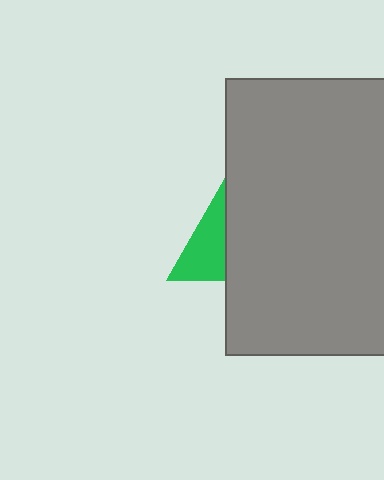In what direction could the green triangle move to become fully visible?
The green triangle could move left. That would shift it out from behind the gray rectangle entirely.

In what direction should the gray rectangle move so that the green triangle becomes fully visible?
The gray rectangle should move right. That is the shortest direction to clear the overlap and leave the green triangle fully visible.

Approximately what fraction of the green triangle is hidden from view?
Roughly 61% of the green triangle is hidden behind the gray rectangle.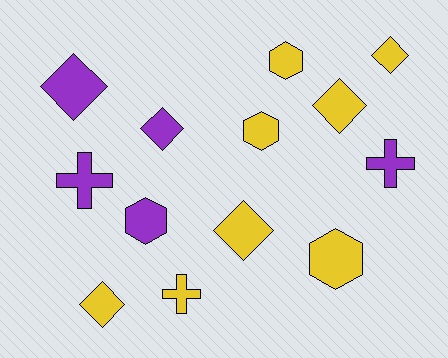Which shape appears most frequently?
Diamond, with 6 objects.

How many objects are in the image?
There are 13 objects.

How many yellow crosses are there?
There is 1 yellow cross.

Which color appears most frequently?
Yellow, with 8 objects.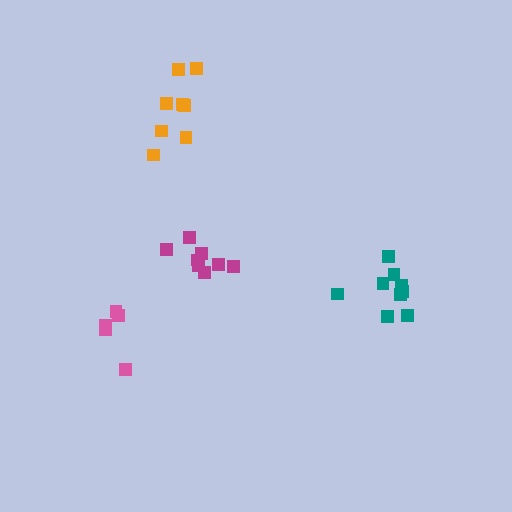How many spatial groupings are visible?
There are 4 spatial groupings.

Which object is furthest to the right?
The teal cluster is rightmost.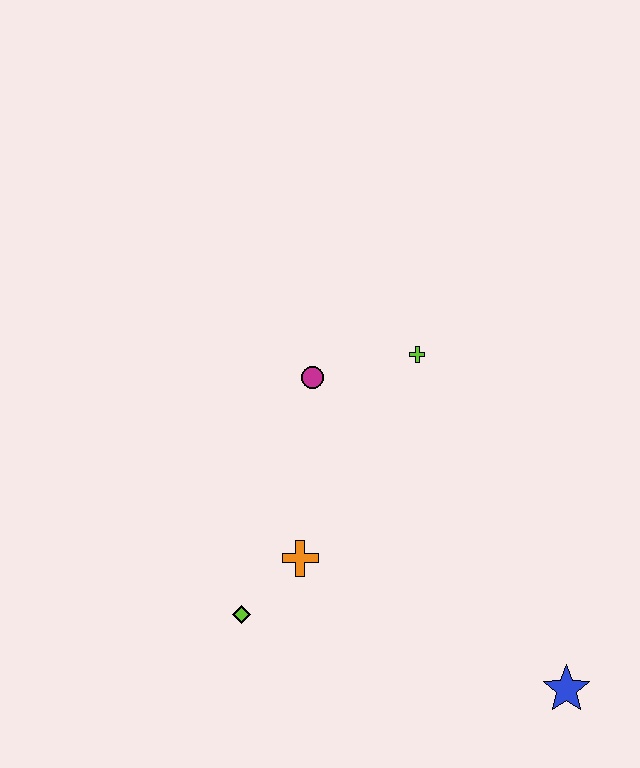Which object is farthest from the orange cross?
The blue star is farthest from the orange cross.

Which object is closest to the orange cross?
The lime diamond is closest to the orange cross.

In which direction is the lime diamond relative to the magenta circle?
The lime diamond is below the magenta circle.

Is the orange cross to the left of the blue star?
Yes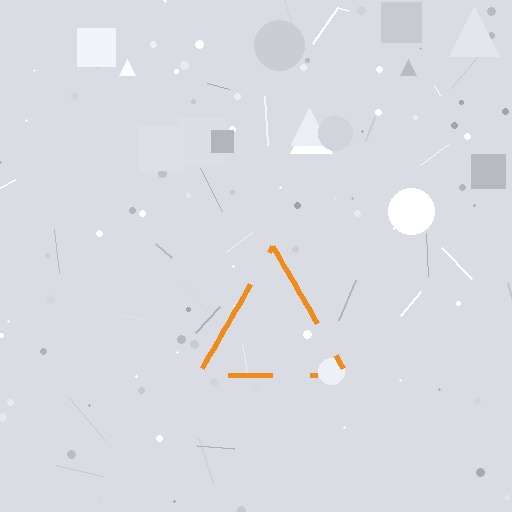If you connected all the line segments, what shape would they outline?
They would outline a triangle.